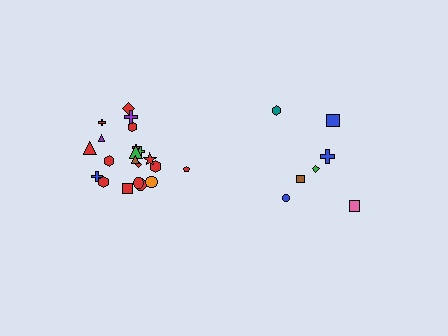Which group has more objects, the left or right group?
The left group.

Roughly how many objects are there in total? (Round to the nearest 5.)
Roughly 30 objects in total.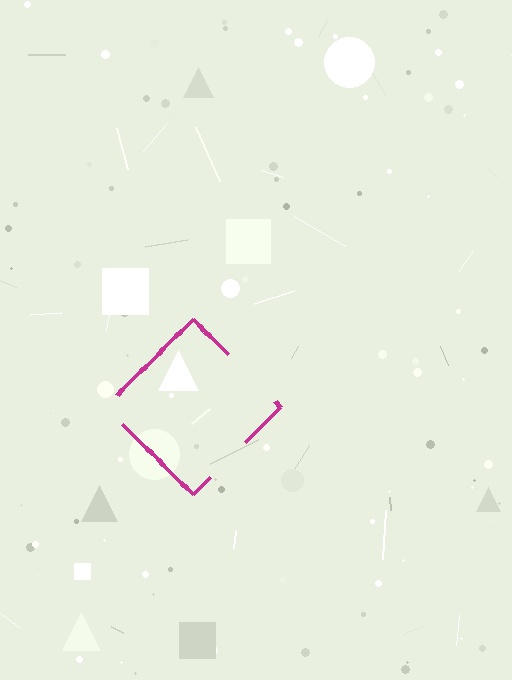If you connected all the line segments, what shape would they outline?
They would outline a diamond.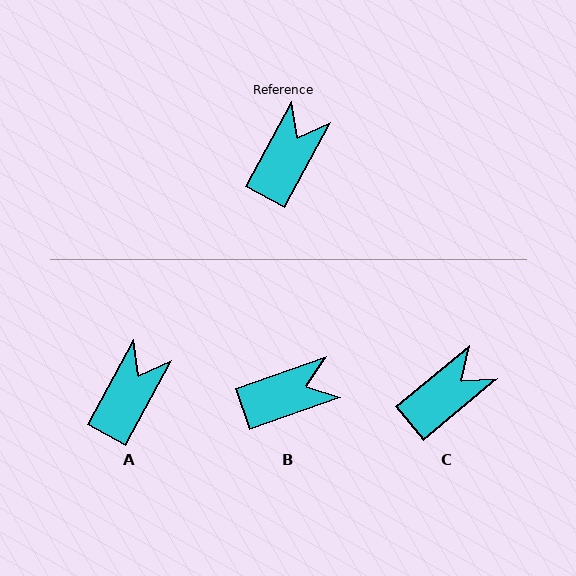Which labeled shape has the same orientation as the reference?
A.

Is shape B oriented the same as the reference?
No, it is off by about 42 degrees.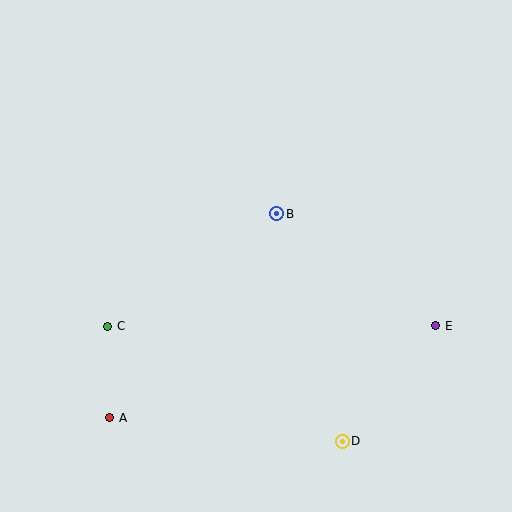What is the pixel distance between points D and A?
The distance between D and A is 234 pixels.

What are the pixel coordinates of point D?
Point D is at (342, 441).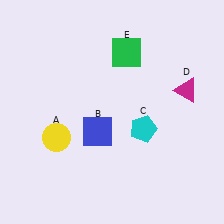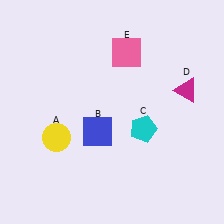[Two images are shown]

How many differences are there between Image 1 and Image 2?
There is 1 difference between the two images.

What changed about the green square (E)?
In Image 1, E is green. In Image 2, it changed to pink.